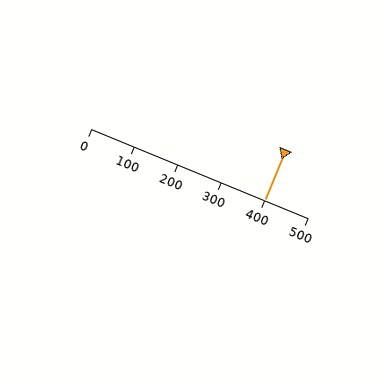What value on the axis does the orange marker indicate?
The marker indicates approximately 400.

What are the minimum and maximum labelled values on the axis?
The axis runs from 0 to 500.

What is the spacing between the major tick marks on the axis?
The major ticks are spaced 100 apart.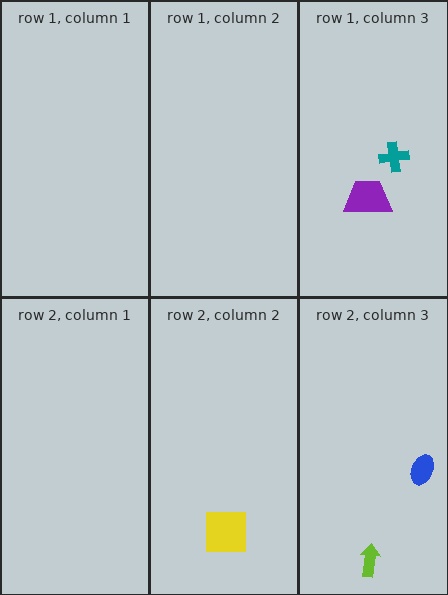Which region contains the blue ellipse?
The row 2, column 3 region.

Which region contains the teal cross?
The row 1, column 3 region.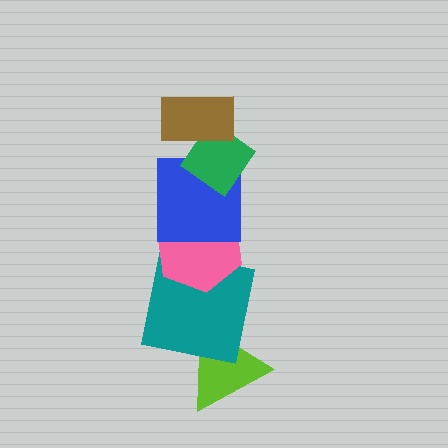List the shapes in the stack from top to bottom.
From top to bottom: the brown rectangle, the green diamond, the blue square, the pink hexagon, the teal square, the lime triangle.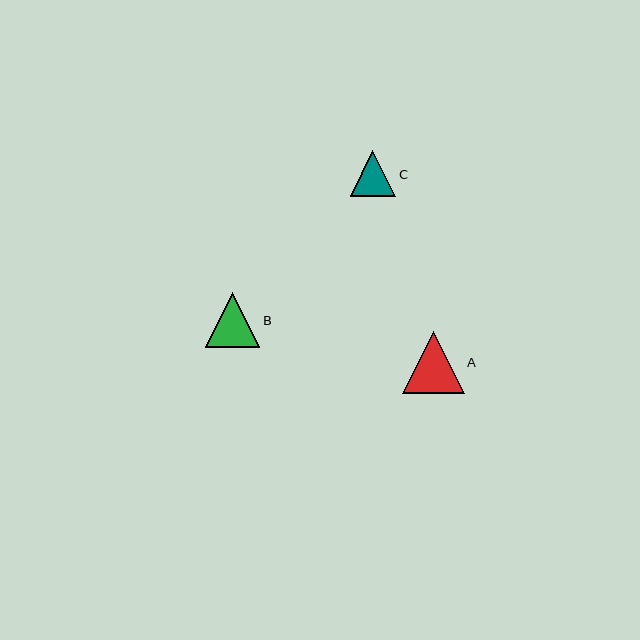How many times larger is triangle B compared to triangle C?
Triangle B is approximately 1.2 times the size of triangle C.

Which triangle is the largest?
Triangle A is the largest with a size of approximately 62 pixels.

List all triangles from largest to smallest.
From largest to smallest: A, B, C.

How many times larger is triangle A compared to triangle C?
Triangle A is approximately 1.4 times the size of triangle C.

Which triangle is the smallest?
Triangle C is the smallest with a size of approximately 46 pixels.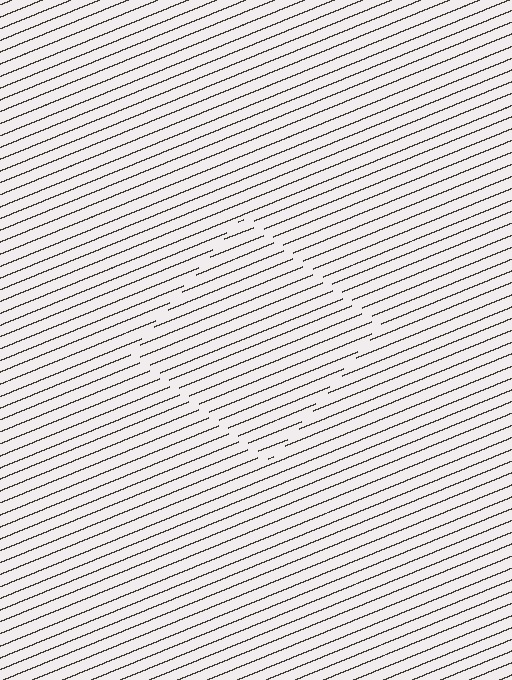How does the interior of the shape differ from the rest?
The interior of the shape contains the same grating, shifted by half a period — the contour is defined by the phase discontinuity where line-ends from the inner and outer gratings abut.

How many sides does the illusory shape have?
4 sides — the line-ends trace a square.